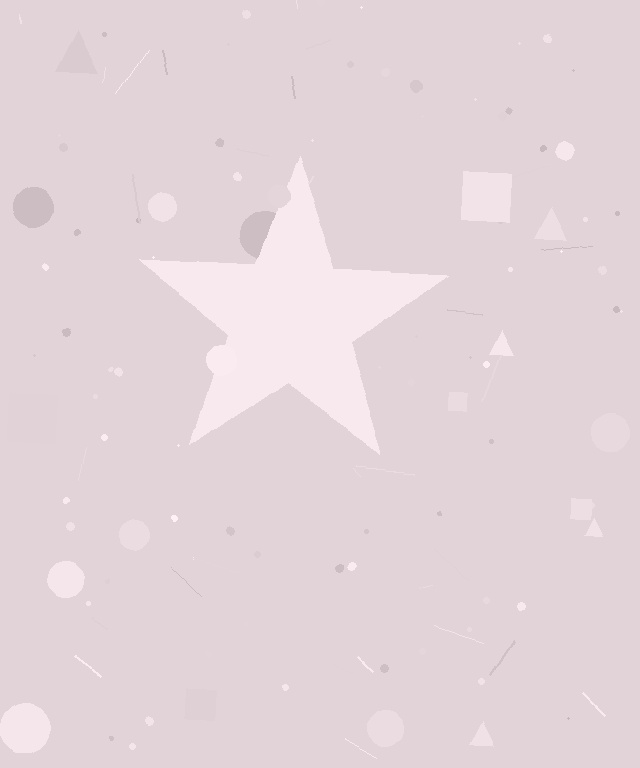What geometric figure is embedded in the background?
A star is embedded in the background.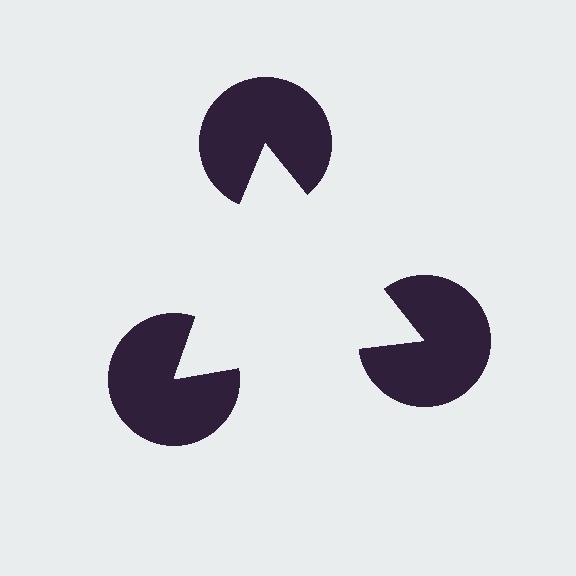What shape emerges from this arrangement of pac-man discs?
An illusory triangle — its edges are inferred from the aligned wedge cuts in the pac-man discs, not physically drawn.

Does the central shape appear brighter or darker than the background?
It typically appears slightly brighter than the background, even though no actual brightness change is drawn.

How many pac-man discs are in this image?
There are 3 — one at each vertex of the illusory triangle.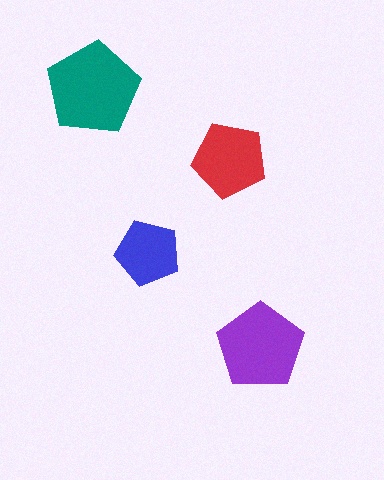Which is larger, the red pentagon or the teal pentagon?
The teal one.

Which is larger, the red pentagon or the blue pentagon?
The red one.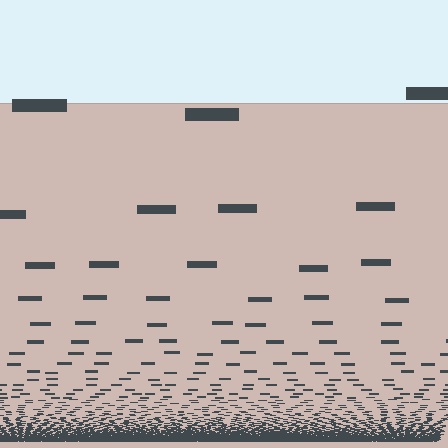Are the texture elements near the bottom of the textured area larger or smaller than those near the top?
Smaller. The gradient is inverted — elements near the bottom are smaller and denser.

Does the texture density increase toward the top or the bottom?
Density increases toward the bottom.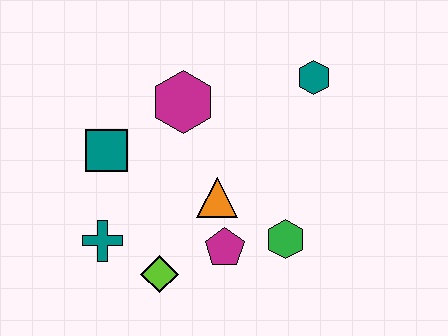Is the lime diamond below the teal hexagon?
Yes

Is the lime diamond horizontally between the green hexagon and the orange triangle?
No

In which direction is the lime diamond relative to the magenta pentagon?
The lime diamond is to the left of the magenta pentagon.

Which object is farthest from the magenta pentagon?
The teal hexagon is farthest from the magenta pentagon.